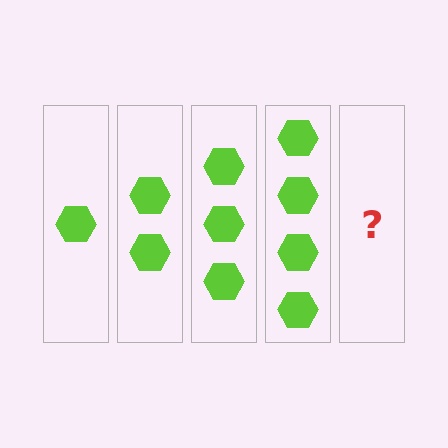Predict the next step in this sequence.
The next step is 5 hexagons.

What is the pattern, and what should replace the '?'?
The pattern is that each step adds one more hexagon. The '?' should be 5 hexagons.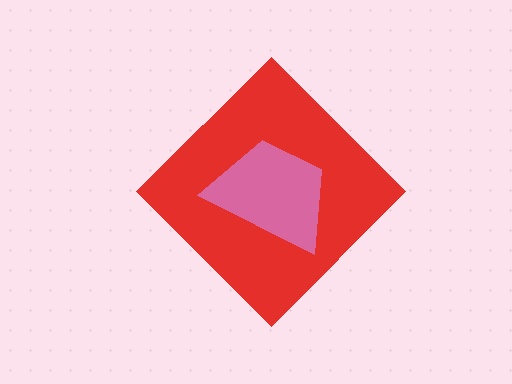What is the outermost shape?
The red diamond.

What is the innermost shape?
The pink trapezoid.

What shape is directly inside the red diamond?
The pink trapezoid.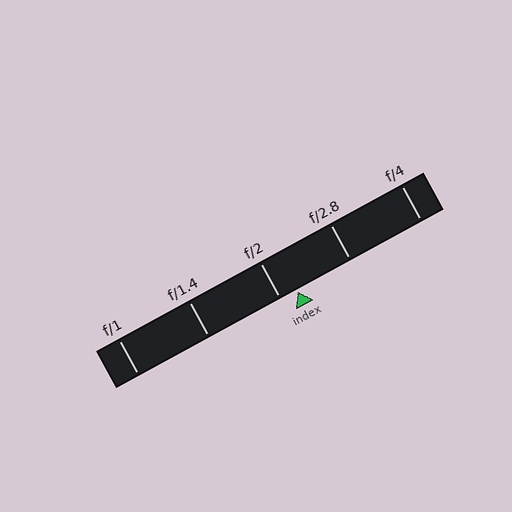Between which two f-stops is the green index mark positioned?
The index mark is between f/2 and f/2.8.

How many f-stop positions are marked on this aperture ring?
There are 5 f-stop positions marked.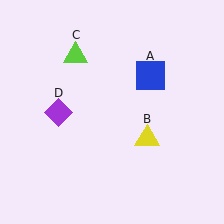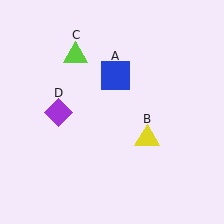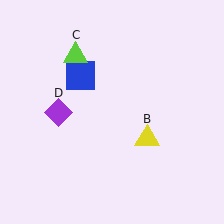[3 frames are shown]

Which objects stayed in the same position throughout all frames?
Yellow triangle (object B) and lime triangle (object C) and purple diamond (object D) remained stationary.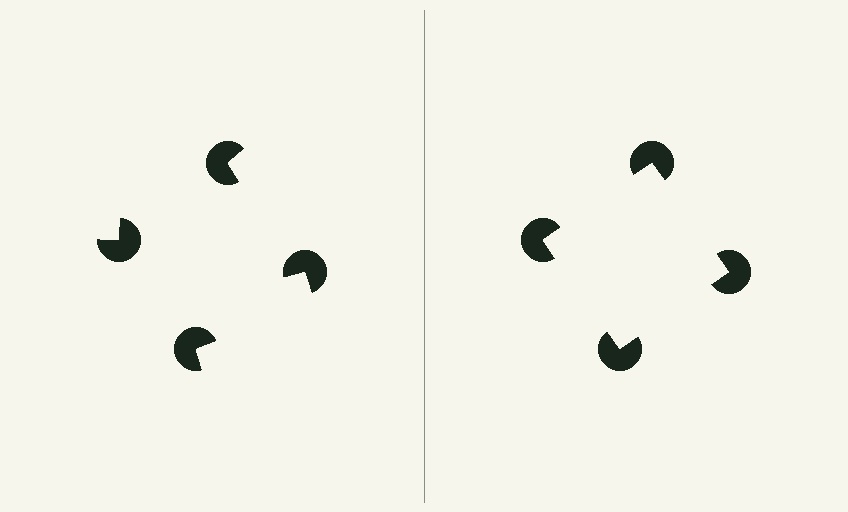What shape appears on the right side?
An illusory square.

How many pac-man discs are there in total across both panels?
8 — 4 on each side.